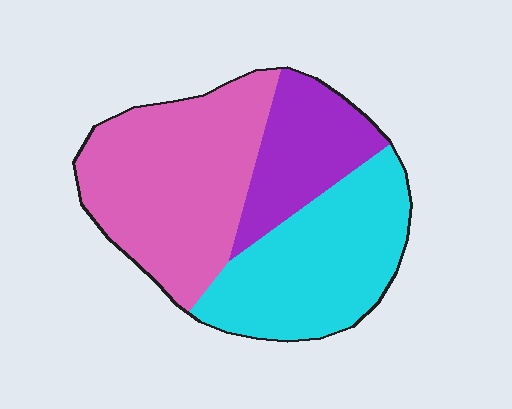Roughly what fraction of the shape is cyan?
Cyan covers around 35% of the shape.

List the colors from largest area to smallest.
From largest to smallest: pink, cyan, purple.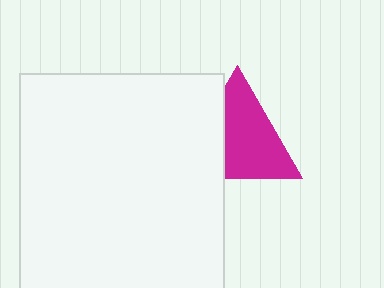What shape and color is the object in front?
The object in front is a white rectangle.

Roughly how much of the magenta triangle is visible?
Most of it is visible (roughly 66%).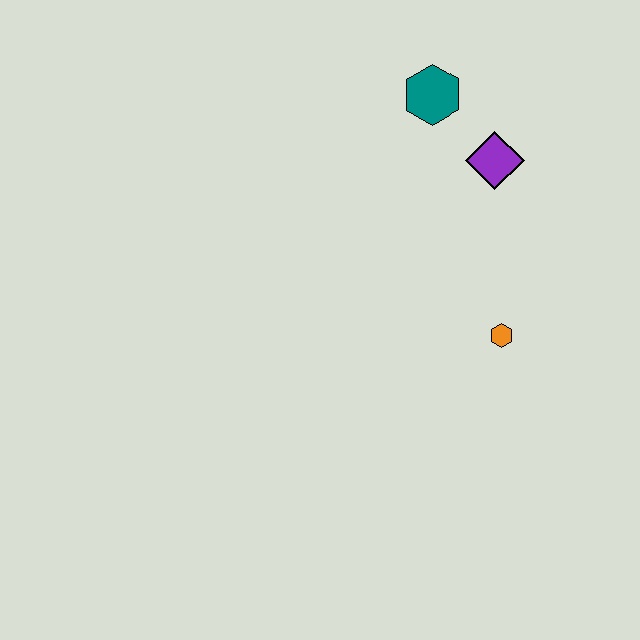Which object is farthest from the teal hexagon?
The orange hexagon is farthest from the teal hexagon.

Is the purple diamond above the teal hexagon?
No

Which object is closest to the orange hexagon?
The purple diamond is closest to the orange hexagon.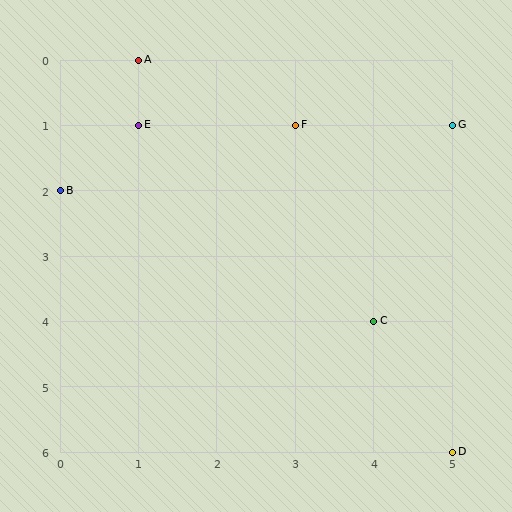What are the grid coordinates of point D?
Point D is at grid coordinates (5, 6).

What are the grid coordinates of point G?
Point G is at grid coordinates (5, 1).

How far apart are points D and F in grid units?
Points D and F are 2 columns and 5 rows apart (about 5.4 grid units diagonally).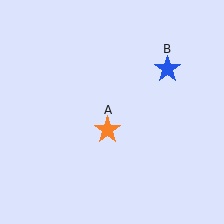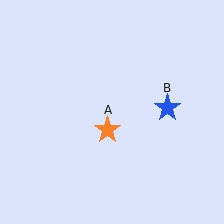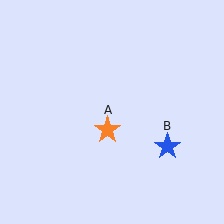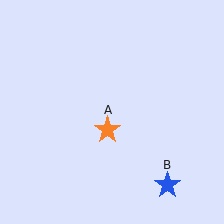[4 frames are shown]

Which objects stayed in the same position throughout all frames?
Orange star (object A) remained stationary.